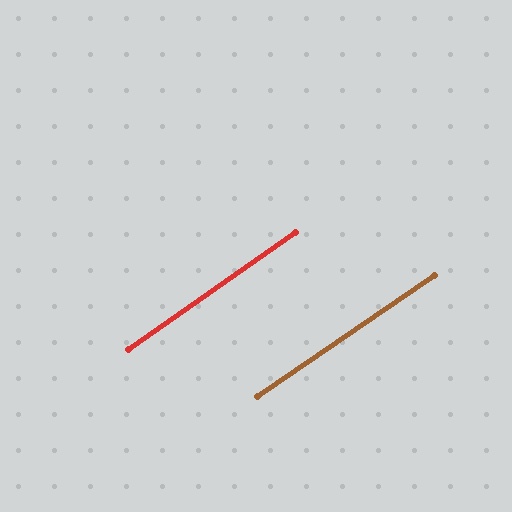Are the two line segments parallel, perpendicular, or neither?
Parallel — their directions differ by only 0.7°.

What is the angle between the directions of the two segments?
Approximately 1 degree.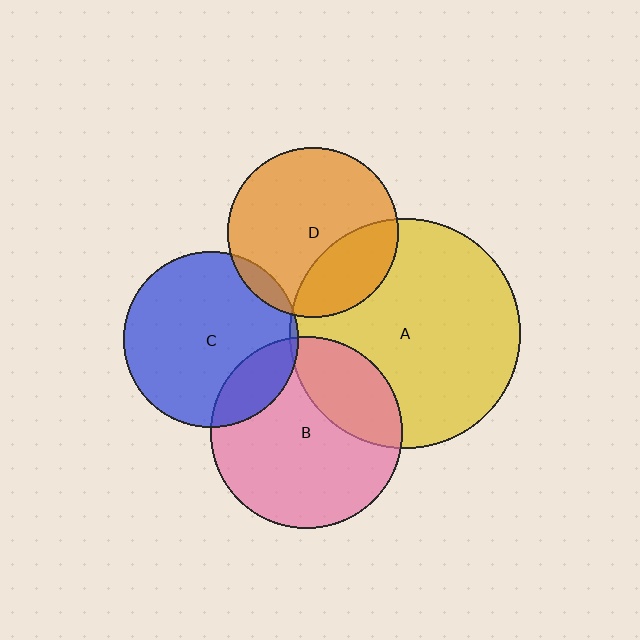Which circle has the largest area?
Circle A (yellow).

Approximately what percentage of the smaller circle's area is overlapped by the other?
Approximately 25%.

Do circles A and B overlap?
Yes.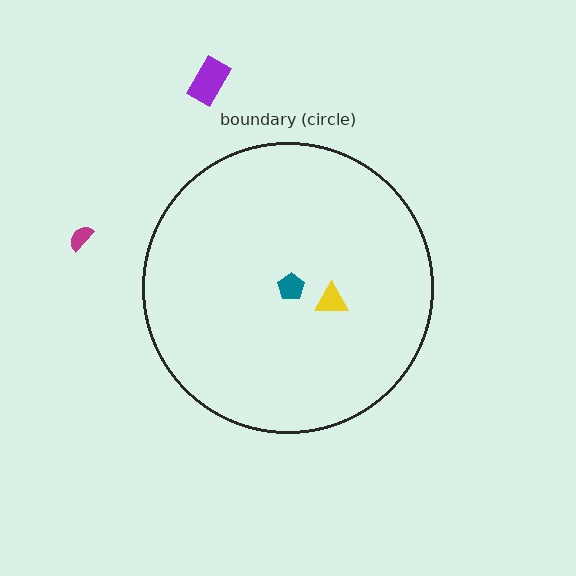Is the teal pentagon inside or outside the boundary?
Inside.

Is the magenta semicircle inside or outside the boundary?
Outside.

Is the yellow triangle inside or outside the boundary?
Inside.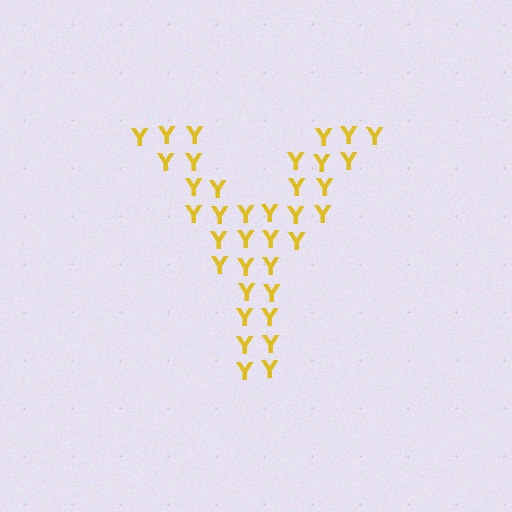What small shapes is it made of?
It is made of small letter Y's.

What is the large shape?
The large shape is the letter Y.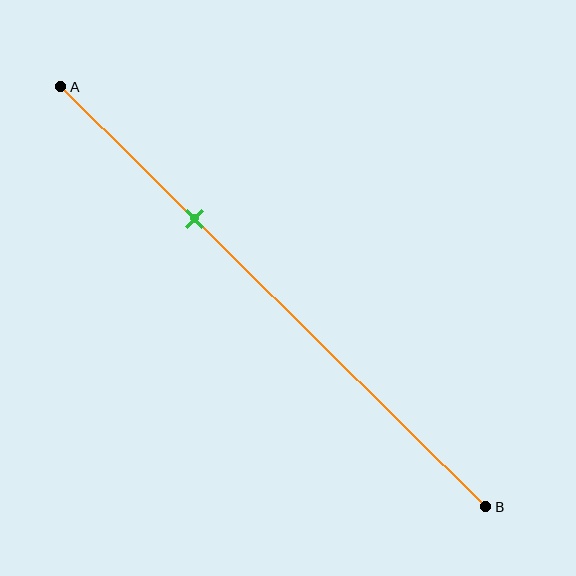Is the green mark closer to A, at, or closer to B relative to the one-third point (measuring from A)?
The green mark is approximately at the one-third point of segment AB.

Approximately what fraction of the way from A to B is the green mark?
The green mark is approximately 30% of the way from A to B.